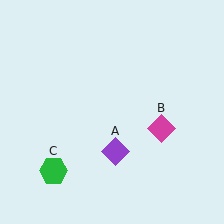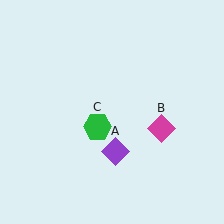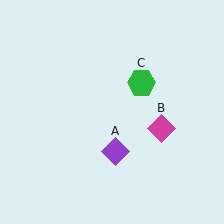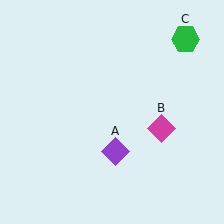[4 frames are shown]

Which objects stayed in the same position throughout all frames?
Purple diamond (object A) and magenta diamond (object B) remained stationary.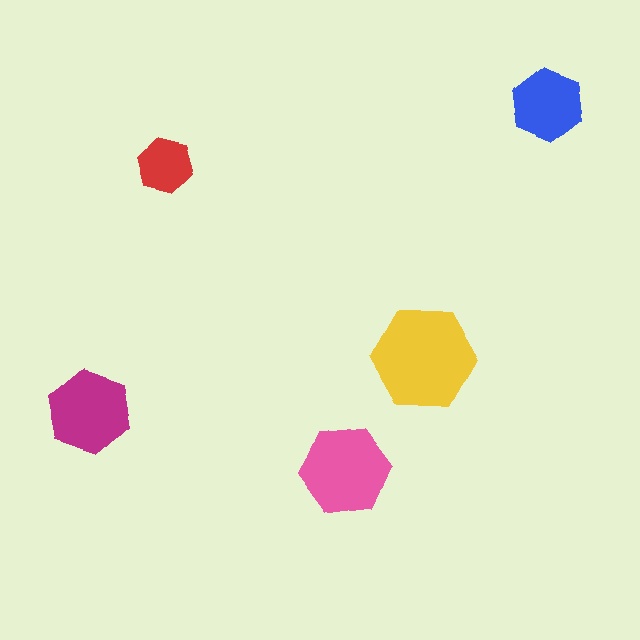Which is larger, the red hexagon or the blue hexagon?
The blue one.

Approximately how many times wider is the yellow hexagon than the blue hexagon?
About 1.5 times wider.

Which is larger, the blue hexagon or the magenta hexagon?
The magenta one.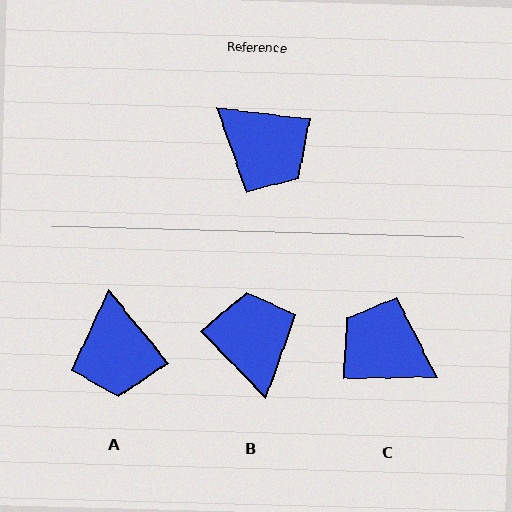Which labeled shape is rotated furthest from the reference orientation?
C, about 172 degrees away.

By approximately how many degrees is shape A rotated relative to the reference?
Approximately 44 degrees clockwise.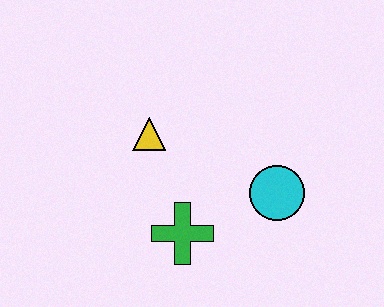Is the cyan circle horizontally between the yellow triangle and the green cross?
No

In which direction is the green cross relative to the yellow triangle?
The green cross is below the yellow triangle.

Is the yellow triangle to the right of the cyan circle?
No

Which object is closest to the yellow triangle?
The green cross is closest to the yellow triangle.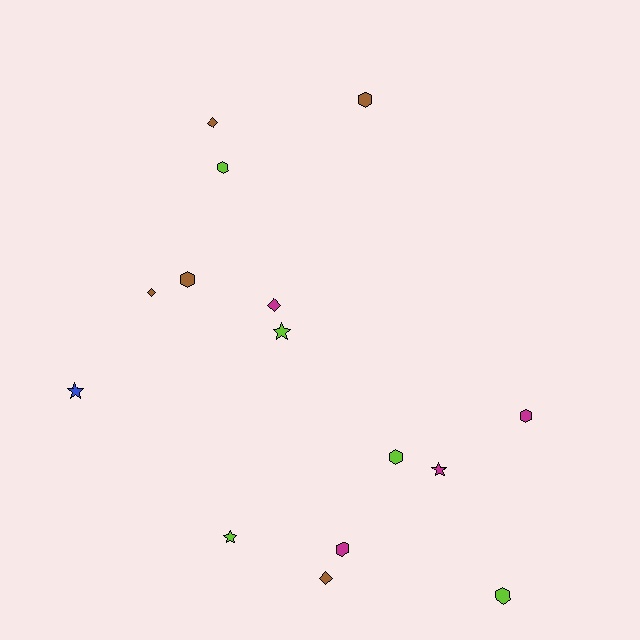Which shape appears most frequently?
Hexagon, with 7 objects.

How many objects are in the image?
There are 15 objects.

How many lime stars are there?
There are 2 lime stars.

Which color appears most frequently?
Brown, with 5 objects.